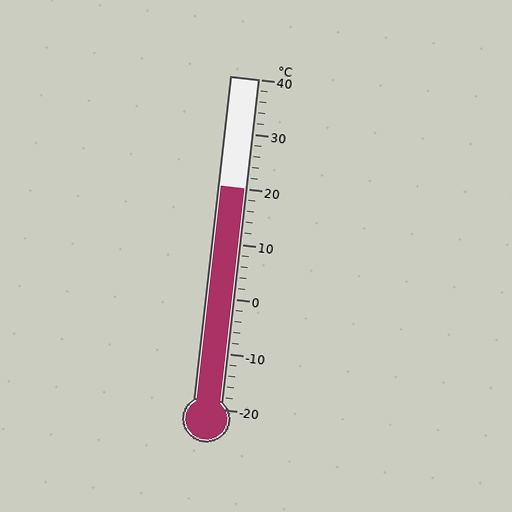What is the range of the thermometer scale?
The thermometer scale ranges from -20°C to 40°C.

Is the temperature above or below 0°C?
The temperature is above 0°C.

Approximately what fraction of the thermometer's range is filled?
The thermometer is filled to approximately 65% of its range.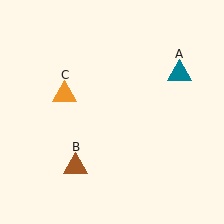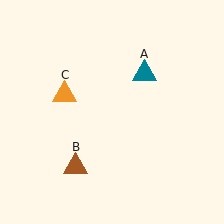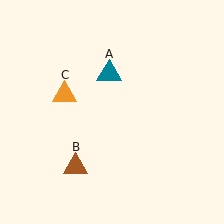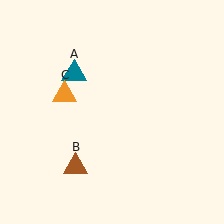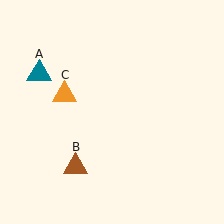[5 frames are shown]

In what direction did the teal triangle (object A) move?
The teal triangle (object A) moved left.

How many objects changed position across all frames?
1 object changed position: teal triangle (object A).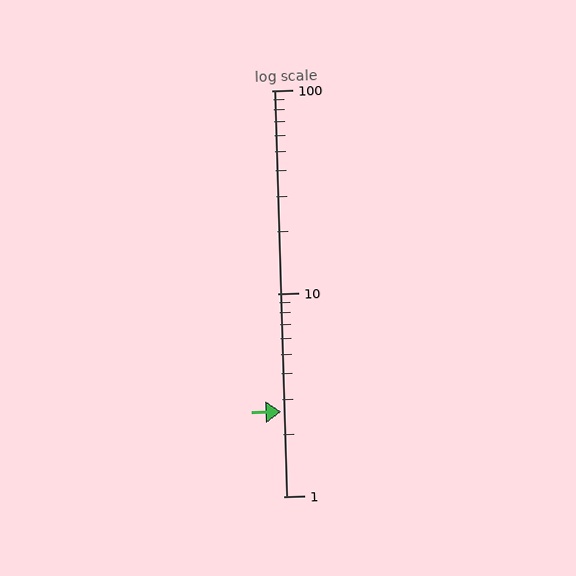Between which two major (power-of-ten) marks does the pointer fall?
The pointer is between 1 and 10.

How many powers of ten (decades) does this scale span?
The scale spans 2 decades, from 1 to 100.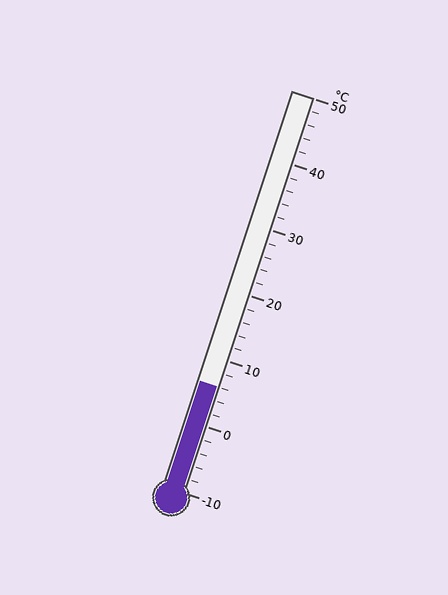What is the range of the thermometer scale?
The thermometer scale ranges from -10°C to 50°C.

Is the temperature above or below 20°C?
The temperature is below 20°C.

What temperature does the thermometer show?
The thermometer shows approximately 6°C.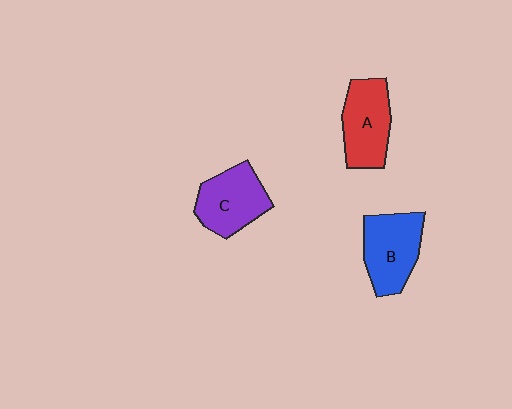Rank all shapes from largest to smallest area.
From largest to smallest: B (blue), A (red), C (purple).